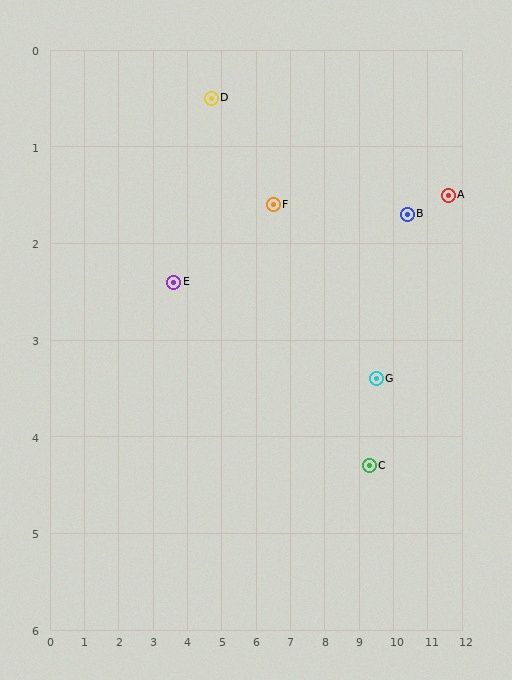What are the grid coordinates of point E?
Point E is at approximately (3.6, 2.4).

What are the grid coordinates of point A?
Point A is at approximately (11.6, 1.5).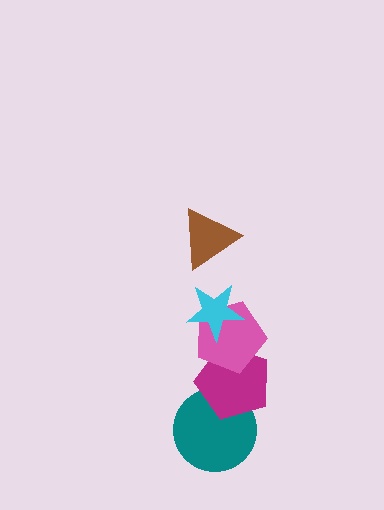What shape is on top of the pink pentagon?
The cyan star is on top of the pink pentagon.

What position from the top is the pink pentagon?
The pink pentagon is 3rd from the top.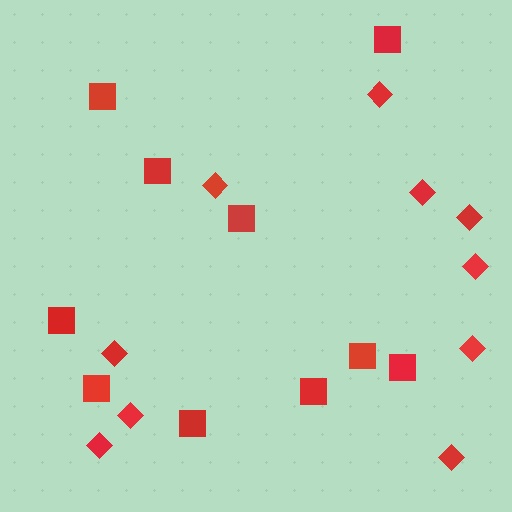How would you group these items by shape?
There are 2 groups: one group of squares (10) and one group of diamonds (10).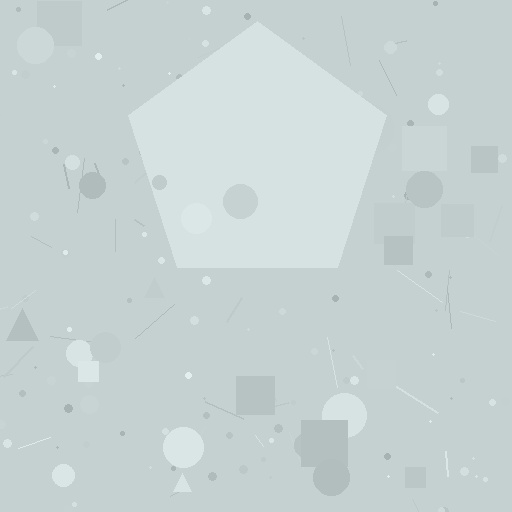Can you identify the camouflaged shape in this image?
The camouflaged shape is a pentagon.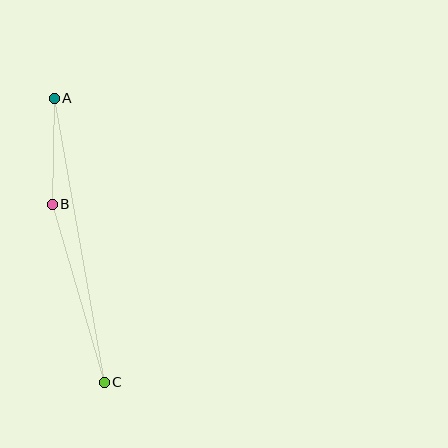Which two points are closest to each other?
Points A and B are closest to each other.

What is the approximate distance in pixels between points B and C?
The distance between B and C is approximately 185 pixels.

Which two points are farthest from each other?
Points A and C are farthest from each other.